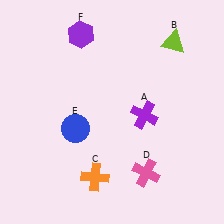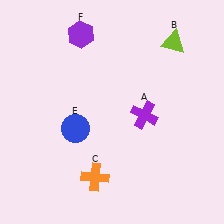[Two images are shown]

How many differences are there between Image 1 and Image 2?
There is 1 difference between the two images.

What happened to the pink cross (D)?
The pink cross (D) was removed in Image 2. It was in the bottom-right area of Image 1.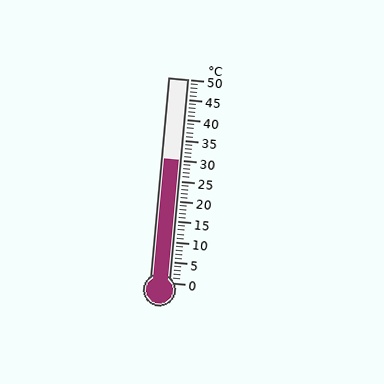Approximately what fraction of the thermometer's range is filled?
The thermometer is filled to approximately 60% of its range.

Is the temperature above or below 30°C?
The temperature is at 30°C.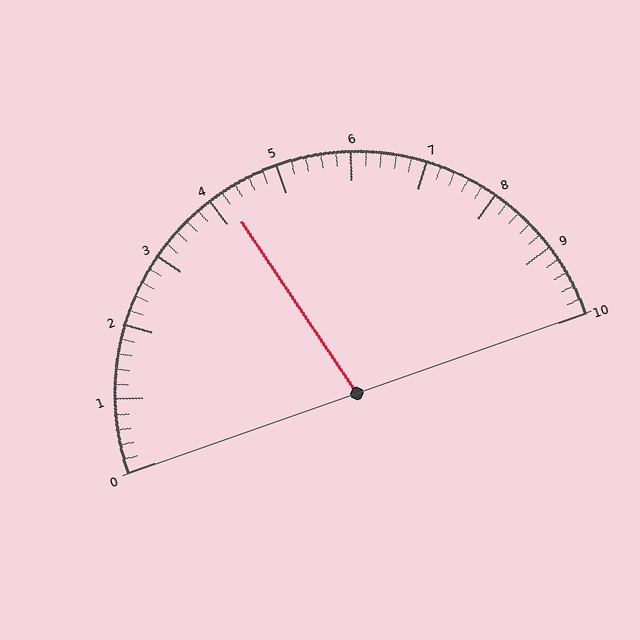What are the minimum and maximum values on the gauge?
The gauge ranges from 0 to 10.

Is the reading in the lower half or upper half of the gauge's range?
The reading is in the lower half of the range (0 to 10).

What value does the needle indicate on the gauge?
The needle indicates approximately 4.2.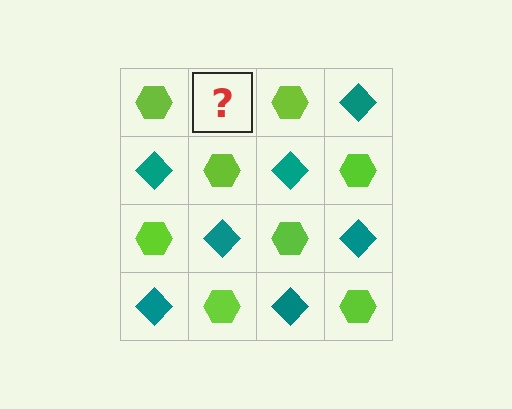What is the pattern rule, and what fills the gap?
The rule is that it alternates lime hexagon and teal diamond in a checkerboard pattern. The gap should be filled with a teal diamond.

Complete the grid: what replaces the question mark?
The question mark should be replaced with a teal diamond.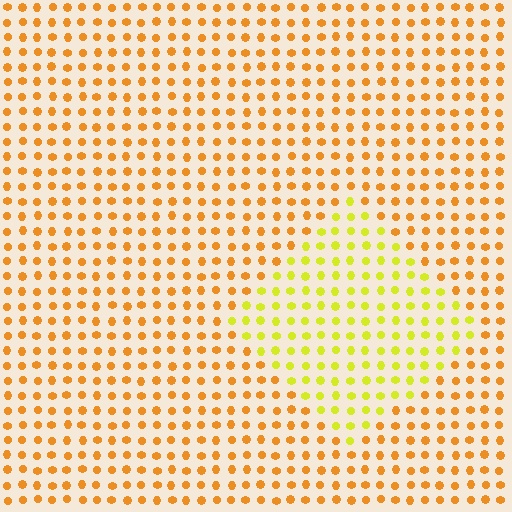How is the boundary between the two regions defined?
The boundary is defined purely by a slight shift in hue (about 35 degrees). Spacing, size, and orientation are identical on both sides.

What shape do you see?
I see a diamond.